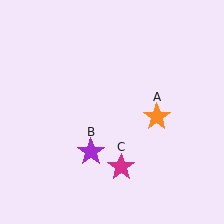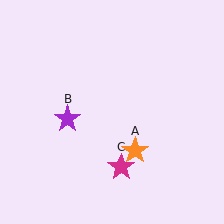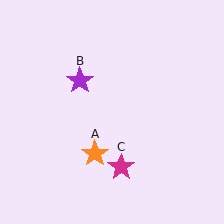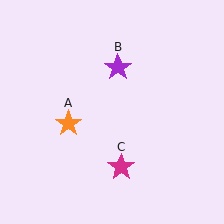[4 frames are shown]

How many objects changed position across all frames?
2 objects changed position: orange star (object A), purple star (object B).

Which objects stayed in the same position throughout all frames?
Magenta star (object C) remained stationary.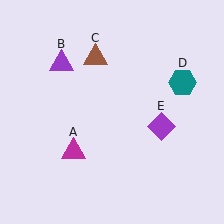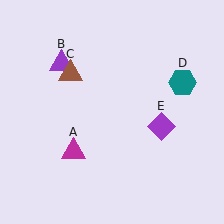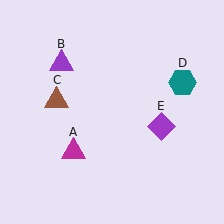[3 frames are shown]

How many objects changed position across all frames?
1 object changed position: brown triangle (object C).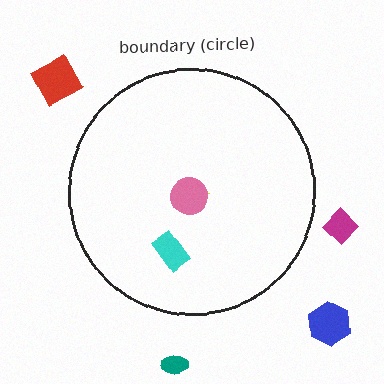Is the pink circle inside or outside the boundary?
Inside.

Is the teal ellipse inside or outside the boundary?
Outside.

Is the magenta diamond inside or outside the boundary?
Outside.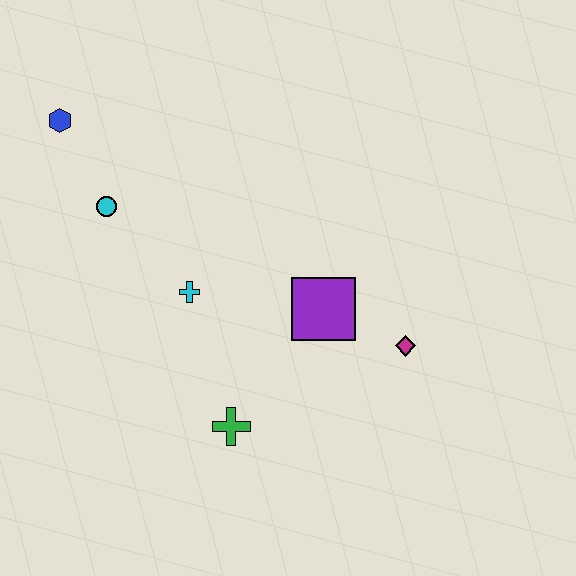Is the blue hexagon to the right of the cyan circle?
No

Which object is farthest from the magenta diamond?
The blue hexagon is farthest from the magenta diamond.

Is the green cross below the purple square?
Yes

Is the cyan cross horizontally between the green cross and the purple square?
No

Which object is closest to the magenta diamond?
The purple square is closest to the magenta diamond.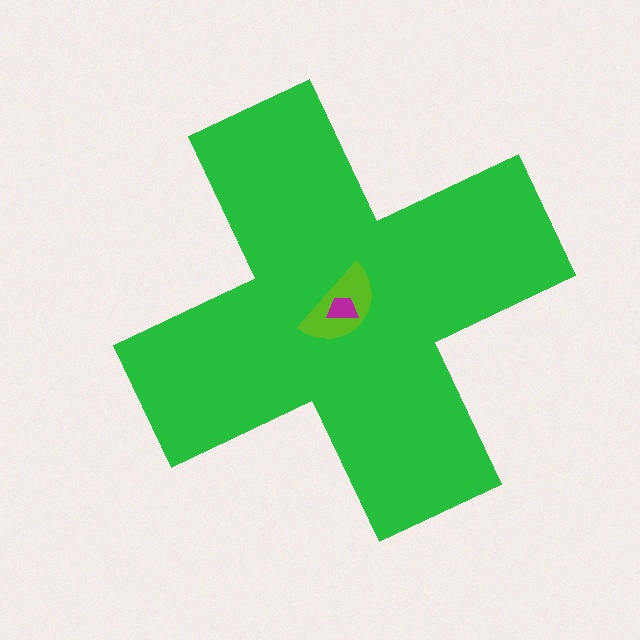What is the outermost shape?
The green cross.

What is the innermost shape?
The magenta trapezoid.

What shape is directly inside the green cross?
The lime semicircle.